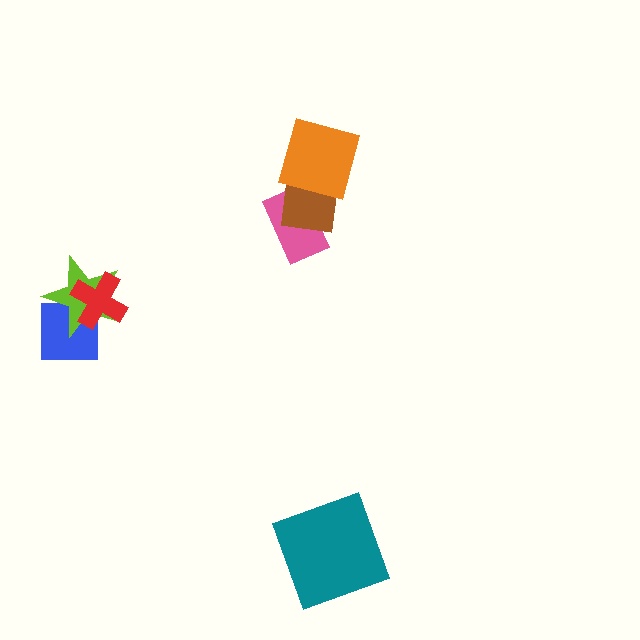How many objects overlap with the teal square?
0 objects overlap with the teal square.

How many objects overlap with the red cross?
2 objects overlap with the red cross.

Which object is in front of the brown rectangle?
The orange square is in front of the brown rectangle.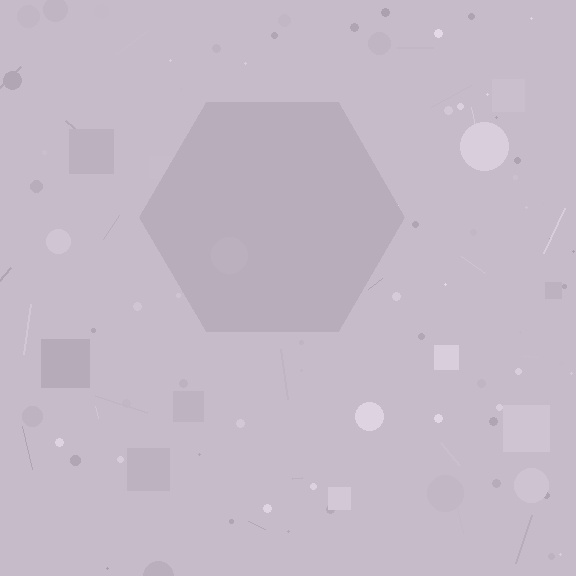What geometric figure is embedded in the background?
A hexagon is embedded in the background.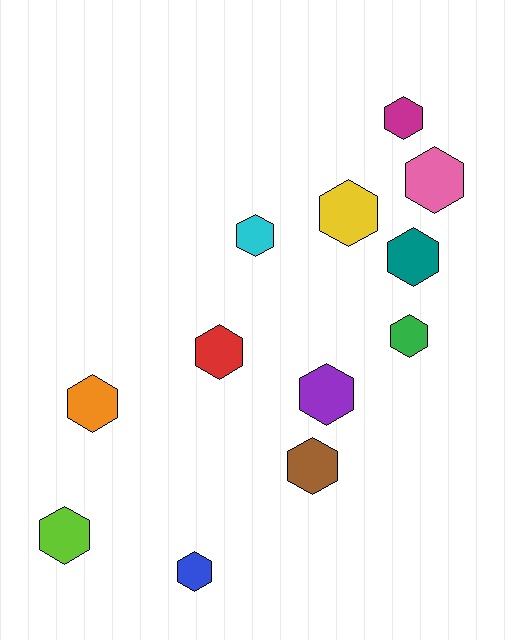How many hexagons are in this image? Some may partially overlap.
There are 12 hexagons.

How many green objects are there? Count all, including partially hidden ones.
There is 1 green object.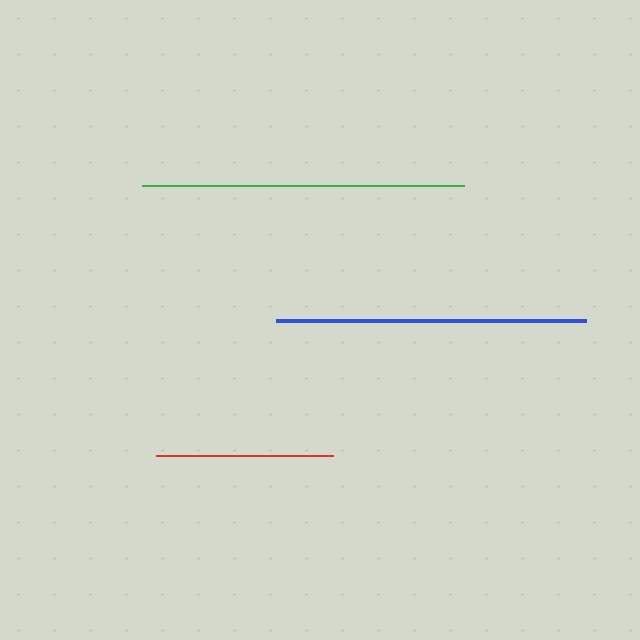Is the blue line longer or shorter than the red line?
The blue line is longer than the red line.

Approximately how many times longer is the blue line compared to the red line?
The blue line is approximately 1.7 times the length of the red line.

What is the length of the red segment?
The red segment is approximately 177 pixels long.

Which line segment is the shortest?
The red line is the shortest at approximately 177 pixels.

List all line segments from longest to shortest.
From longest to shortest: green, blue, red.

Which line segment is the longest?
The green line is the longest at approximately 322 pixels.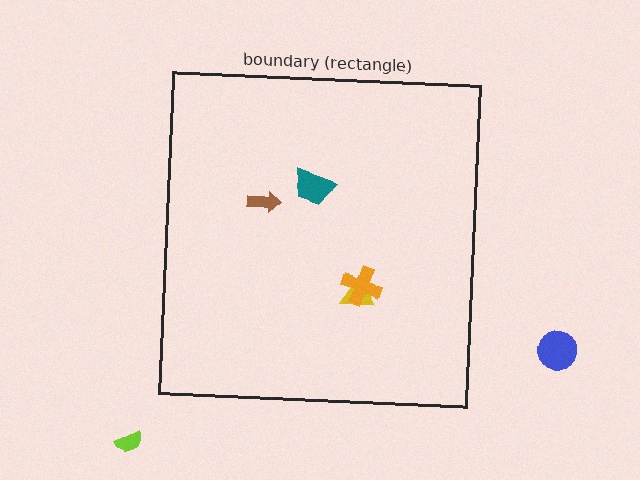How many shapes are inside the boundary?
4 inside, 2 outside.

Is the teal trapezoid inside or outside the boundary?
Inside.